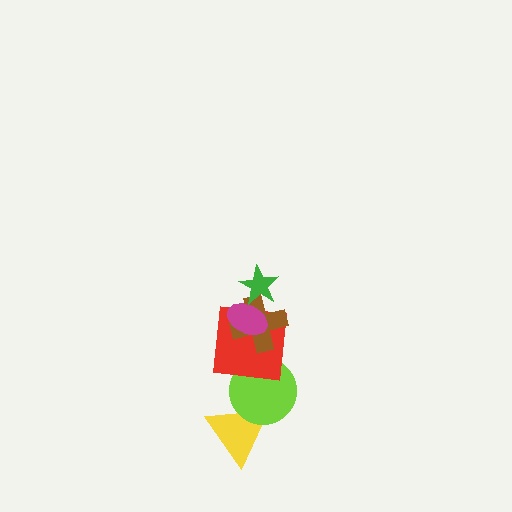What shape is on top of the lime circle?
The red square is on top of the lime circle.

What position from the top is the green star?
The green star is 1st from the top.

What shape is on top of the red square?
The brown cross is on top of the red square.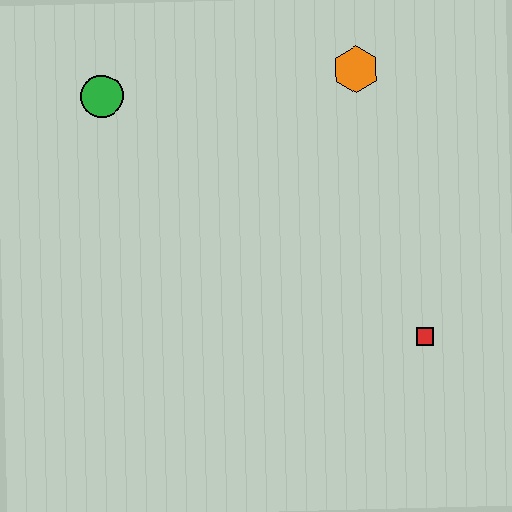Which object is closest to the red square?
The orange hexagon is closest to the red square.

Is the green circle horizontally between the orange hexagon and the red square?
No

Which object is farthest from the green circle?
The red square is farthest from the green circle.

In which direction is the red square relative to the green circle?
The red square is to the right of the green circle.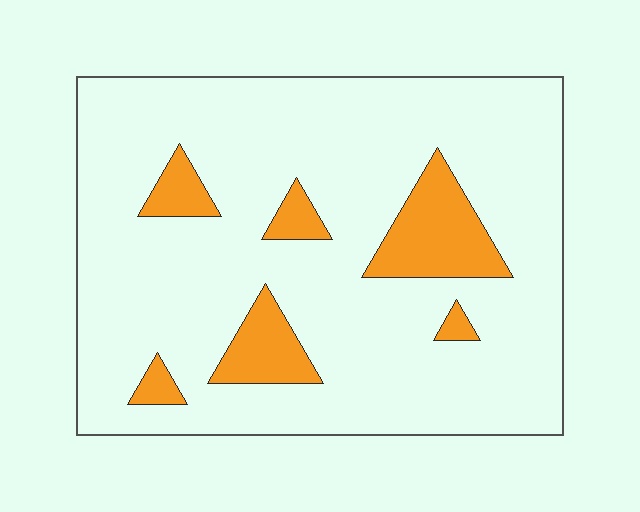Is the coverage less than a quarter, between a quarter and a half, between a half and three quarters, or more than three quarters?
Less than a quarter.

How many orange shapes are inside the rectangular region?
6.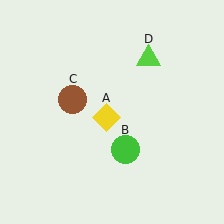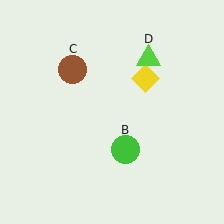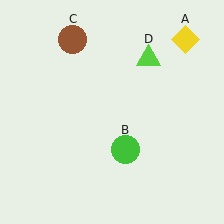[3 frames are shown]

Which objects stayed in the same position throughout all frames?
Green circle (object B) and lime triangle (object D) remained stationary.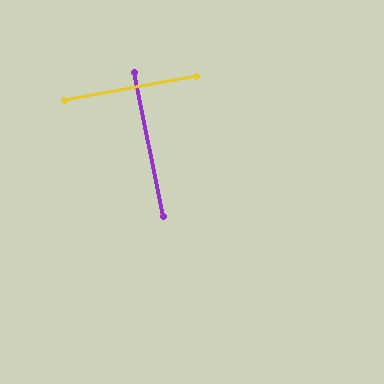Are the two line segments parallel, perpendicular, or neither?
Perpendicular — they meet at approximately 89°.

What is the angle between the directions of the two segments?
Approximately 89 degrees.